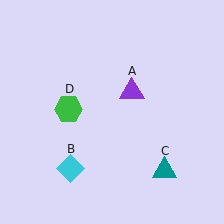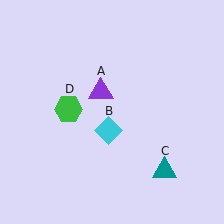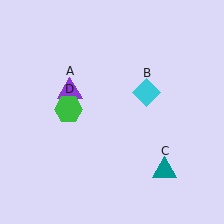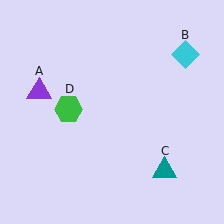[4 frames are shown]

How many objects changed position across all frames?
2 objects changed position: purple triangle (object A), cyan diamond (object B).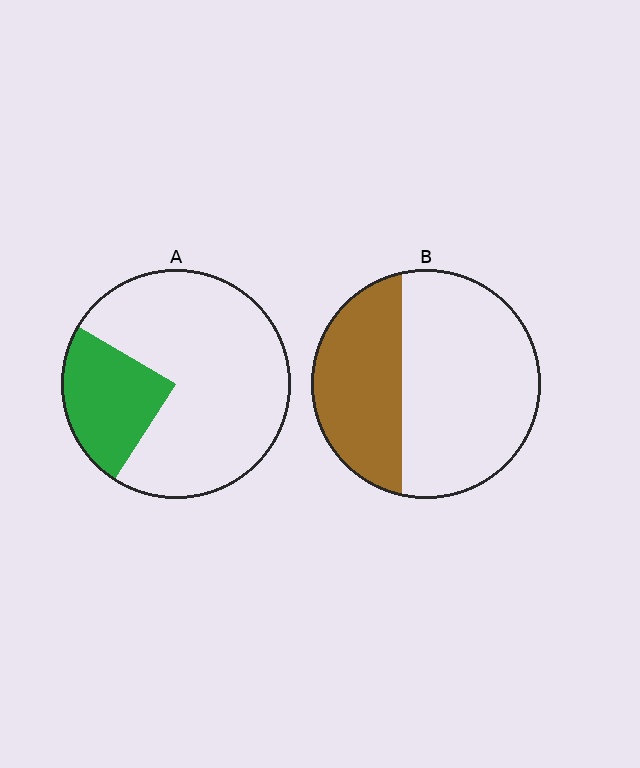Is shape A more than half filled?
No.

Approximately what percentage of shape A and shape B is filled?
A is approximately 25% and B is approximately 35%.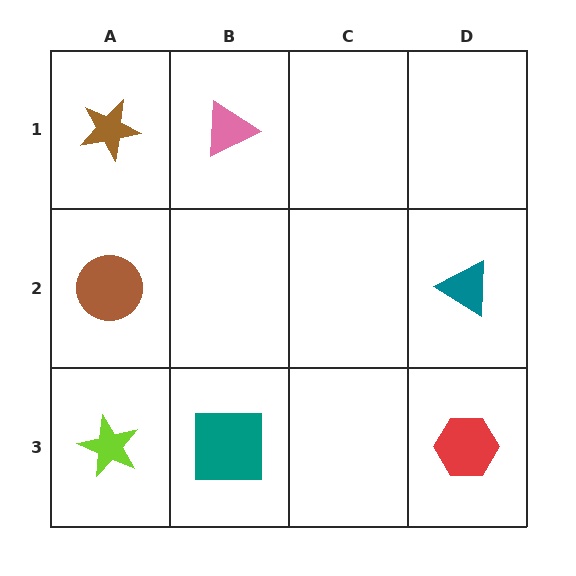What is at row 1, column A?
A brown star.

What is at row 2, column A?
A brown circle.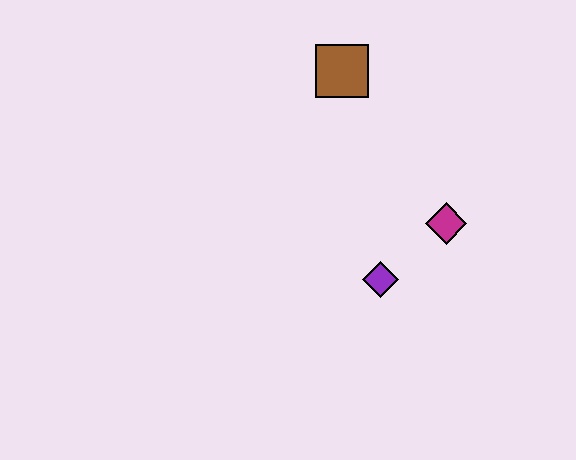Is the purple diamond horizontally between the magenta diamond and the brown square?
Yes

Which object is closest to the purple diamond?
The magenta diamond is closest to the purple diamond.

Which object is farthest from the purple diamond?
The brown square is farthest from the purple diamond.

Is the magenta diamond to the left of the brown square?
No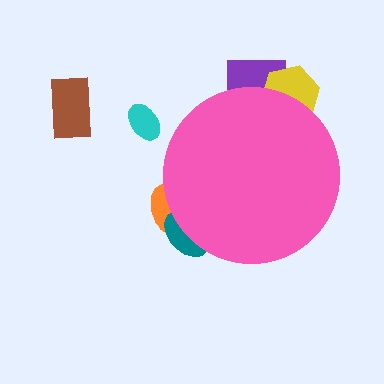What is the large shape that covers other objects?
A pink circle.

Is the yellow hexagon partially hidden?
Yes, the yellow hexagon is partially hidden behind the pink circle.